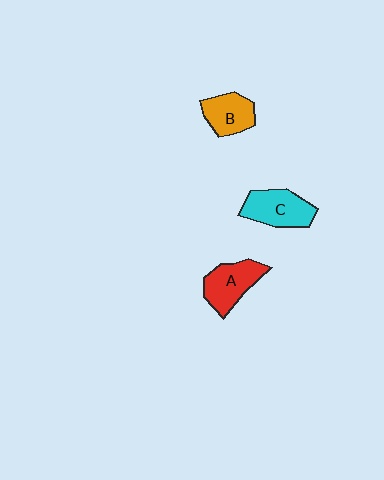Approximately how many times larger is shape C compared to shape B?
Approximately 1.2 times.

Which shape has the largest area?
Shape C (cyan).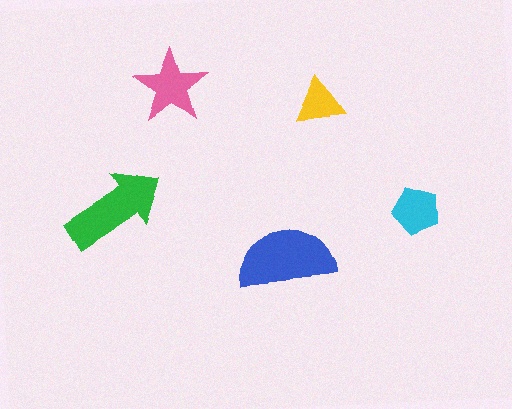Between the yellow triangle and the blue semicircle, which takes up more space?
The blue semicircle.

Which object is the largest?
The blue semicircle.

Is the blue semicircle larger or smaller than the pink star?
Larger.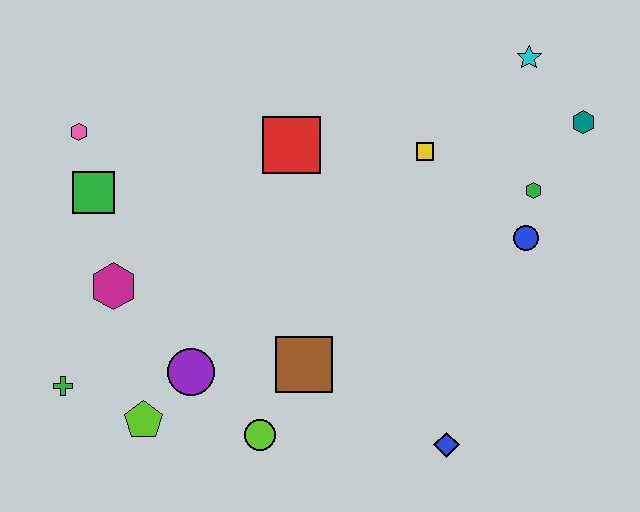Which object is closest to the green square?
The pink hexagon is closest to the green square.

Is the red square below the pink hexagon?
Yes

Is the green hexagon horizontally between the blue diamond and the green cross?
No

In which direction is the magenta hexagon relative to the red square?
The magenta hexagon is to the left of the red square.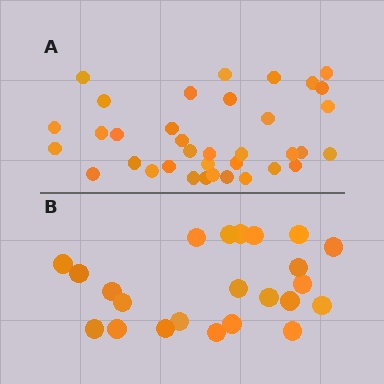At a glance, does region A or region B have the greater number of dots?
Region A (the top region) has more dots.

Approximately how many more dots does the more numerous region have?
Region A has approximately 15 more dots than region B.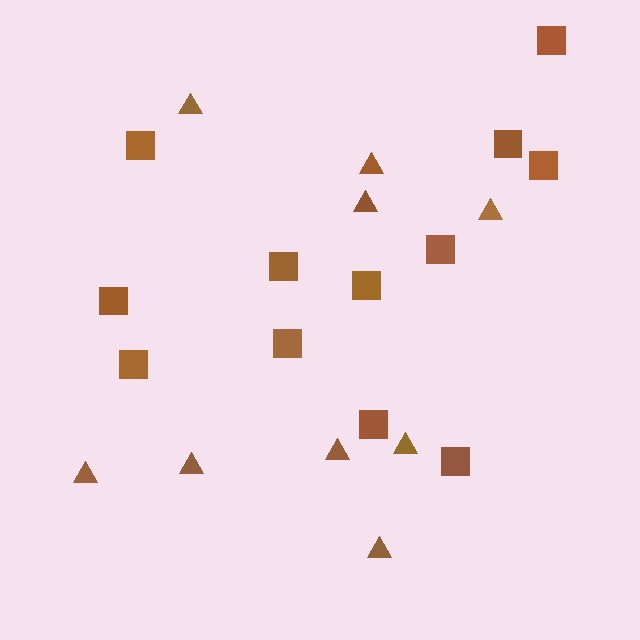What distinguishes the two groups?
There are 2 groups: one group of squares (12) and one group of triangles (9).